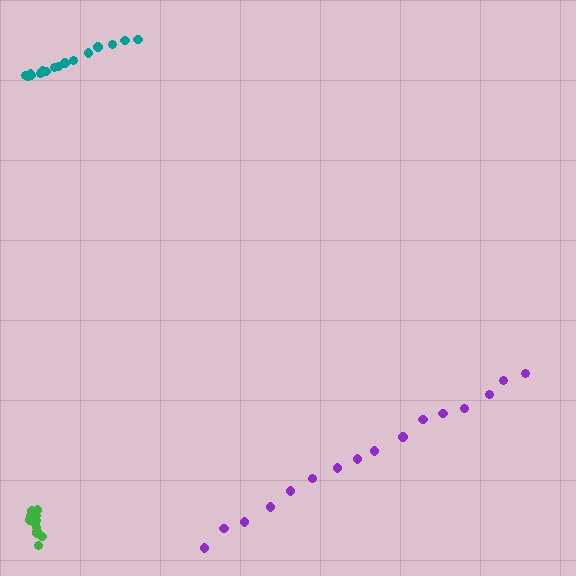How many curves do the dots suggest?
There are 3 distinct paths.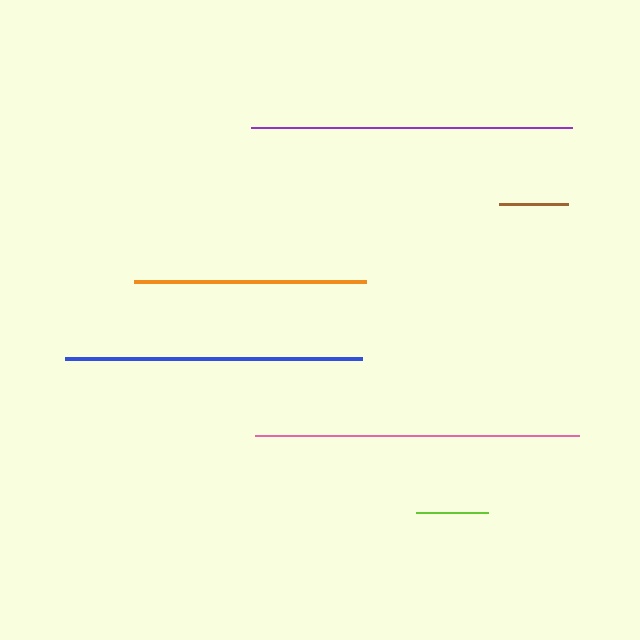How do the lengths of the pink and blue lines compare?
The pink and blue lines are approximately the same length.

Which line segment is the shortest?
The brown line is the shortest at approximately 69 pixels.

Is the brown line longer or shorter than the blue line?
The blue line is longer than the brown line.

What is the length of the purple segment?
The purple segment is approximately 321 pixels long.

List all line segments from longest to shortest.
From longest to shortest: pink, purple, blue, orange, lime, brown.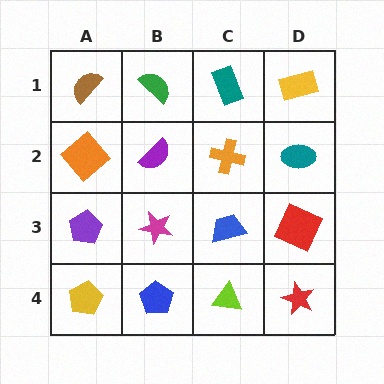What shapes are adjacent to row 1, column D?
A teal ellipse (row 2, column D), a teal rectangle (row 1, column C).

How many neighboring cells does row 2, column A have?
3.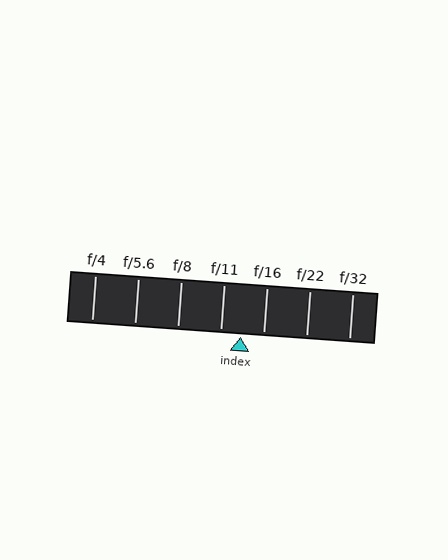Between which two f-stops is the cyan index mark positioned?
The index mark is between f/11 and f/16.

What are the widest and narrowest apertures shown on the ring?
The widest aperture shown is f/4 and the narrowest is f/32.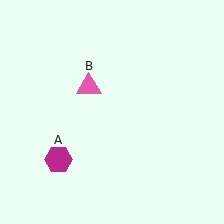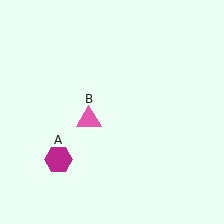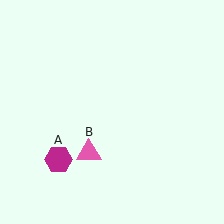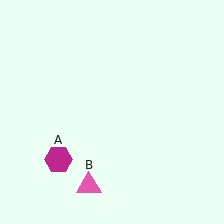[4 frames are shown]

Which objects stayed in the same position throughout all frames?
Magenta hexagon (object A) remained stationary.